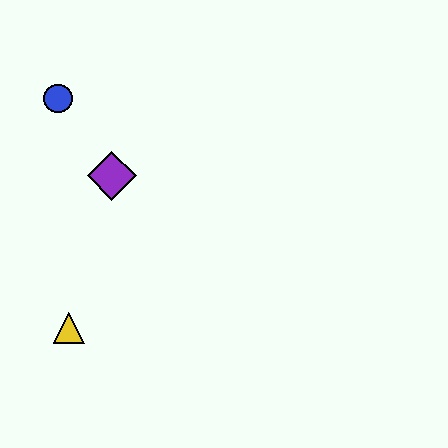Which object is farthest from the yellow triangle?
The blue circle is farthest from the yellow triangle.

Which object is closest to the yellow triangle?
The purple diamond is closest to the yellow triangle.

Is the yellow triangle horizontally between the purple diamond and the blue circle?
Yes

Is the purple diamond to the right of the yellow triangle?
Yes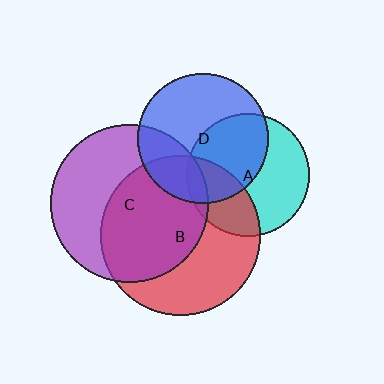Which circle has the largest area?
Circle B (red).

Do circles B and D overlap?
Yes.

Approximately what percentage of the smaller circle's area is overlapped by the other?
Approximately 25%.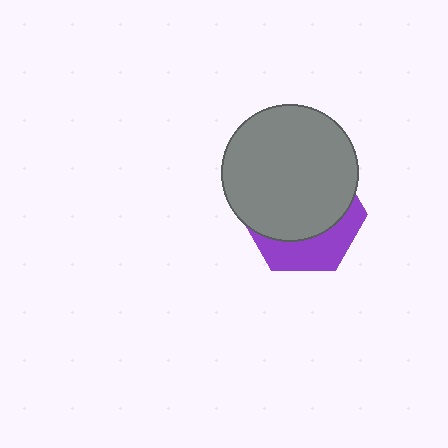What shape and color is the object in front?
The object in front is a gray circle.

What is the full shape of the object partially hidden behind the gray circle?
The partially hidden object is a purple hexagon.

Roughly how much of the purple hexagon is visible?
A small part of it is visible (roughly 34%).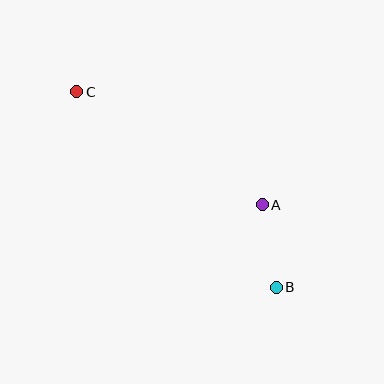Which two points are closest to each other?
Points A and B are closest to each other.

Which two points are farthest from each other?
Points B and C are farthest from each other.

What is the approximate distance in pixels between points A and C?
The distance between A and C is approximately 217 pixels.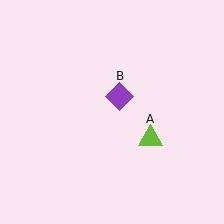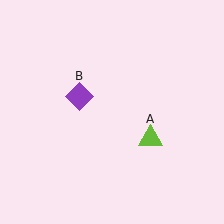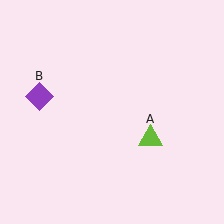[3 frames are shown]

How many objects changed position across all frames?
1 object changed position: purple diamond (object B).